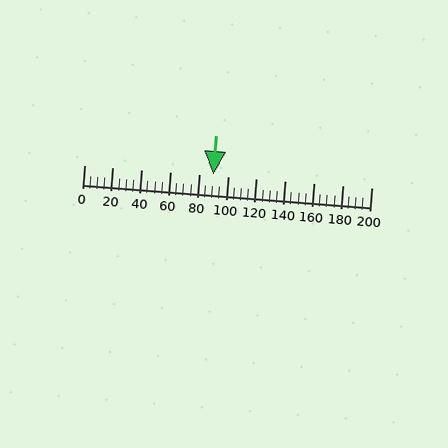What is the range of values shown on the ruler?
The ruler shows values from 0 to 200.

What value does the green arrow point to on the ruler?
The green arrow points to approximately 90.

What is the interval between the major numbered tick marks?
The major tick marks are spaced 20 units apart.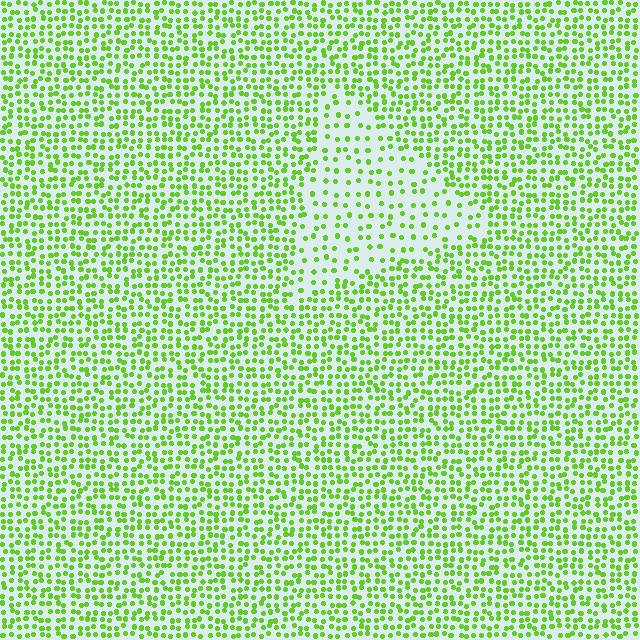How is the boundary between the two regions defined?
The boundary is defined by a change in element density (approximately 2.1x ratio). All elements are the same color, size, and shape.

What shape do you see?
I see a triangle.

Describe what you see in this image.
The image contains small lime elements arranged at two different densities. A triangle-shaped region is visible where the elements are less densely packed than the surrounding area.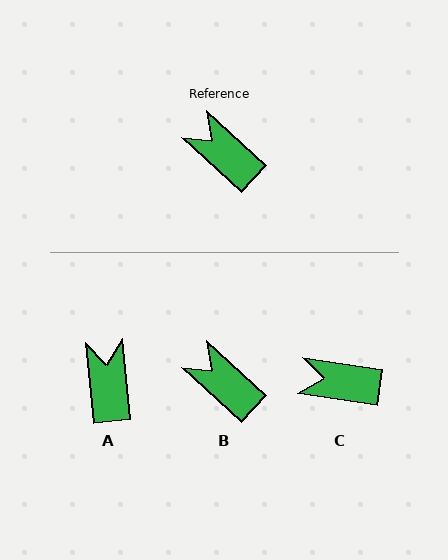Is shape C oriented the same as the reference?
No, it is off by about 34 degrees.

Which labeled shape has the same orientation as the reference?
B.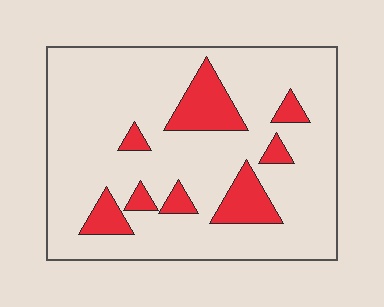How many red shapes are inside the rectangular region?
8.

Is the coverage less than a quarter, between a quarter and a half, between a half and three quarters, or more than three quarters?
Less than a quarter.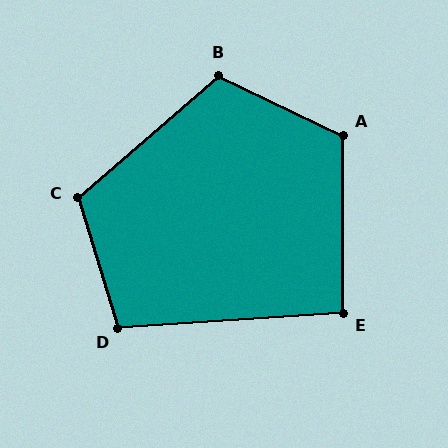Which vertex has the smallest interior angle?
E, at approximately 94 degrees.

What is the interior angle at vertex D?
Approximately 103 degrees (obtuse).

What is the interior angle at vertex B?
Approximately 113 degrees (obtuse).